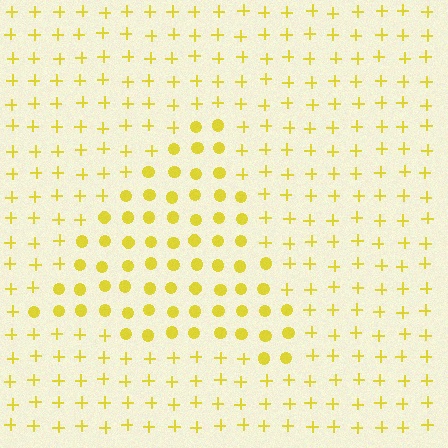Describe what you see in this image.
The image is filled with small yellow elements arranged in a uniform grid. A triangle-shaped region contains circles, while the surrounding area contains plus signs. The boundary is defined purely by the change in element shape.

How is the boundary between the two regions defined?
The boundary is defined by a change in element shape: circles inside vs. plus signs outside. All elements share the same color and spacing.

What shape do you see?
I see a triangle.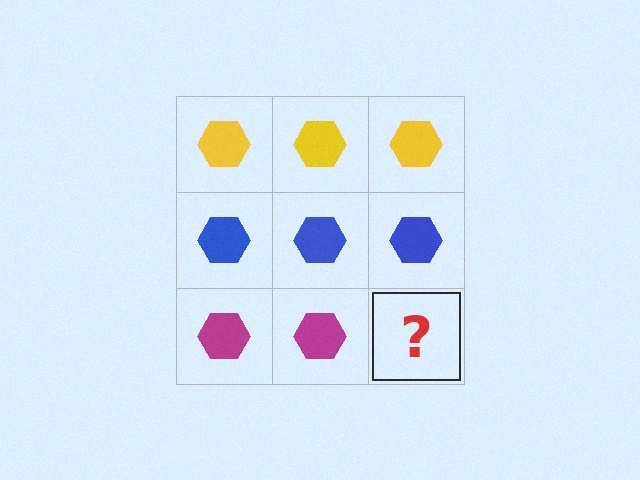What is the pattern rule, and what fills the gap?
The rule is that each row has a consistent color. The gap should be filled with a magenta hexagon.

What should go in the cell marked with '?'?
The missing cell should contain a magenta hexagon.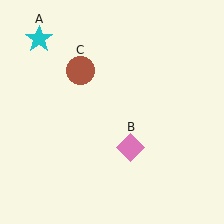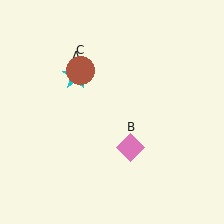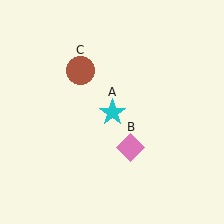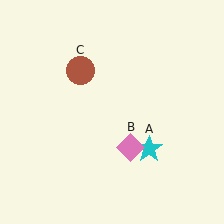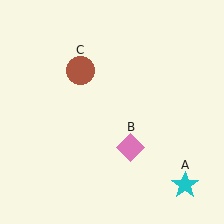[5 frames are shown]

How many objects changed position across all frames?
1 object changed position: cyan star (object A).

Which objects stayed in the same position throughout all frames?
Pink diamond (object B) and brown circle (object C) remained stationary.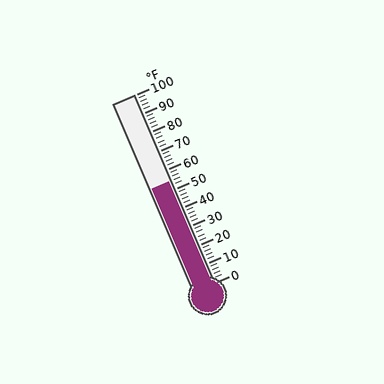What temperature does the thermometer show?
The thermometer shows approximately 54°F.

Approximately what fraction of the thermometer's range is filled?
The thermometer is filled to approximately 55% of its range.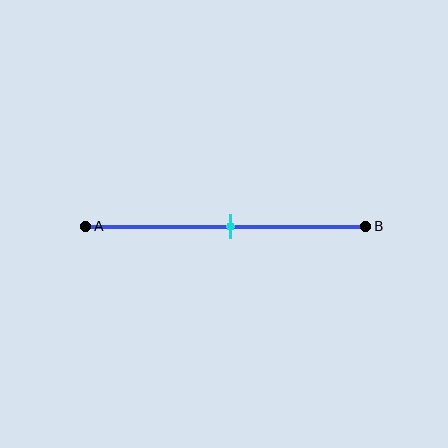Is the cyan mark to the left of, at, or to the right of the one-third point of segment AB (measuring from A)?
The cyan mark is to the right of the one-third point of segment AB.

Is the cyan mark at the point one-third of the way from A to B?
No, the mark is at about 50% from A, not at the 33% one-third point.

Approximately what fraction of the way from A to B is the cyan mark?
The cyan mark is approximately 50% of the way from A to B.